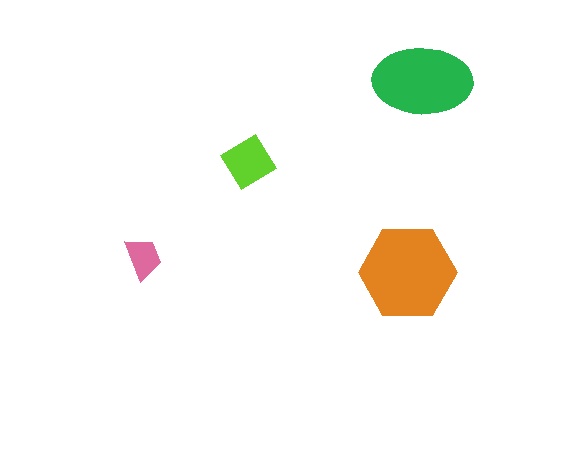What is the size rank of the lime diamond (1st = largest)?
3rd.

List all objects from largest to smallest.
The orange hexagon, the green ellipse, the lime diamond, the pink trapezoid.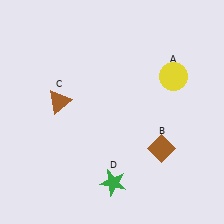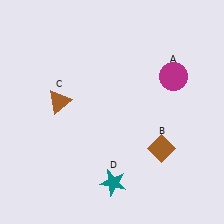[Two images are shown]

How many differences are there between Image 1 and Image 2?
There are 2 differences between the two images.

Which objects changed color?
A changed from yellow to magenta. D changed from green to teal.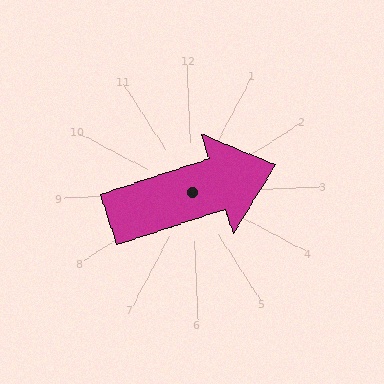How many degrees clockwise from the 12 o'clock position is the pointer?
Approximately 74 degrees.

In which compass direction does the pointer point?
East.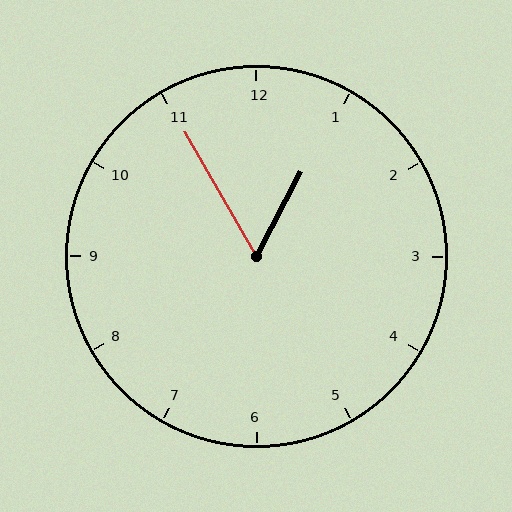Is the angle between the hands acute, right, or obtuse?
It is acute.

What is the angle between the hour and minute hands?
Approximately 58 degrees.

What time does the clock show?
12:55.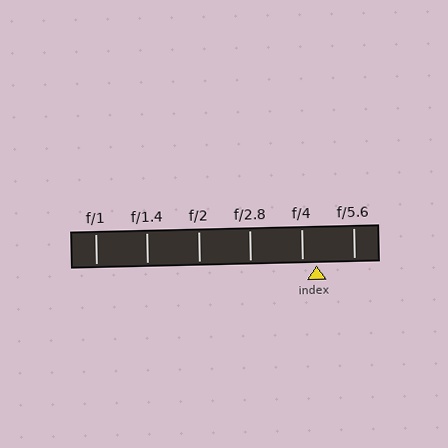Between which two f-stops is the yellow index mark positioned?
The index mark is between f/4 and f/5.6.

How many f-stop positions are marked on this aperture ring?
There are 6 f-stop positions marked.